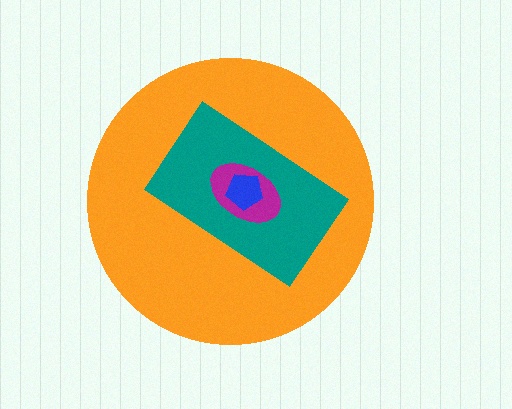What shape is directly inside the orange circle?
The teal rectangle.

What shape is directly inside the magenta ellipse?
The blue pentagon.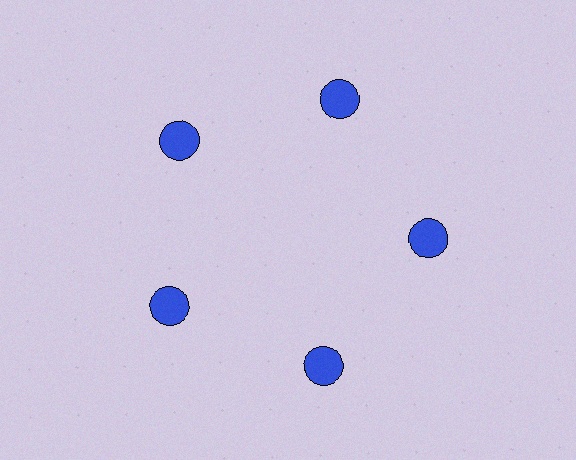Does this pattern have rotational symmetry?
Yes, this pattern has 5-fold rotational symmetry. It looks the same after rotating 72 degrees around the center.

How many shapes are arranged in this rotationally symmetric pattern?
There are 5 shapes, arranged in 5 groups of 1.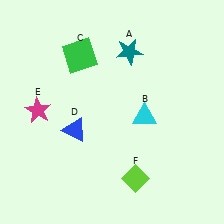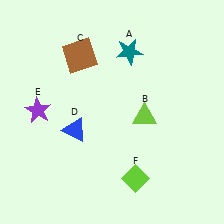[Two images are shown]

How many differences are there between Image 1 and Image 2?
There are 3 differences between the two images.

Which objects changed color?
B changed from cyan to lime. C changed from green to brown. E changed from magenta to purple.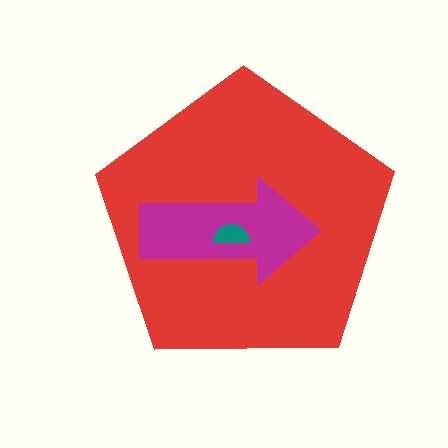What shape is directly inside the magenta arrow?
The teal semicircle.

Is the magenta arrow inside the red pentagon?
Yes.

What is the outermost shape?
The red pentagon.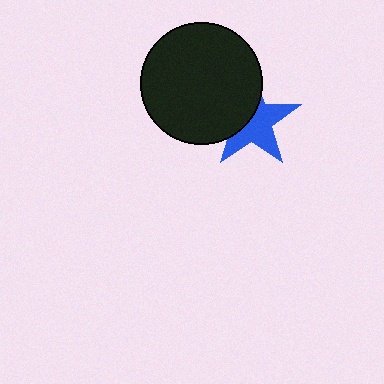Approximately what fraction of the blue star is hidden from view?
Roughly 43% of the blue star is hidden behind the black circle.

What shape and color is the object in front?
The object in front is a black circle.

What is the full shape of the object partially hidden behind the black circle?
The partially hidden object is a blue star.